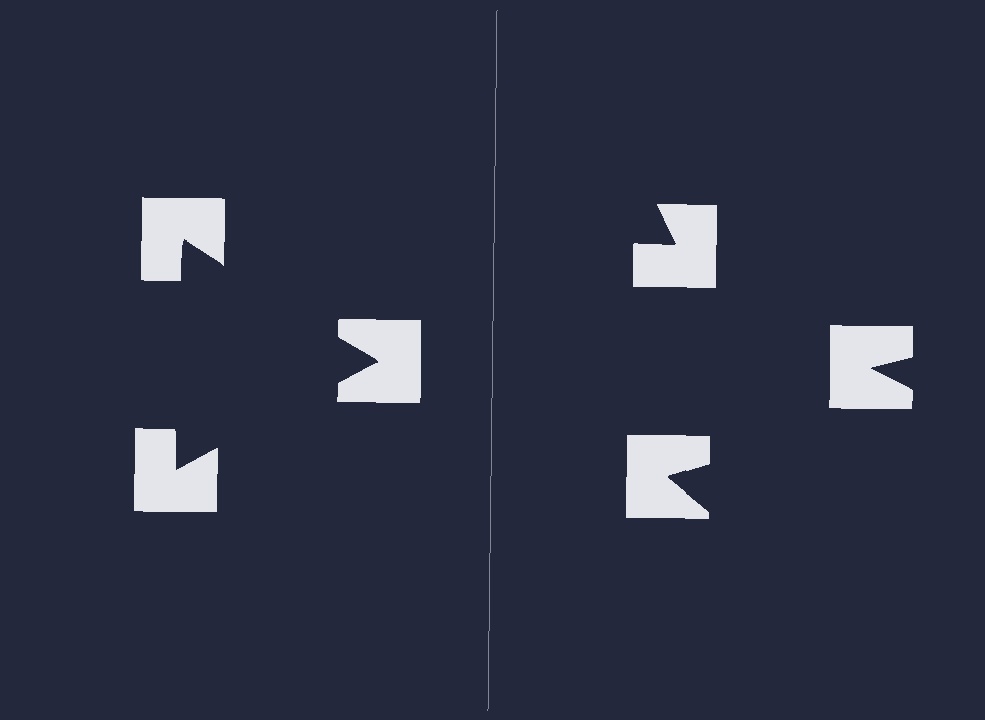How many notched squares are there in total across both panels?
6 — 3 on each side.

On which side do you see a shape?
An illusory triangle appears on the left side. On the right side the wedge cuts are rotated, so no coherent shape forms.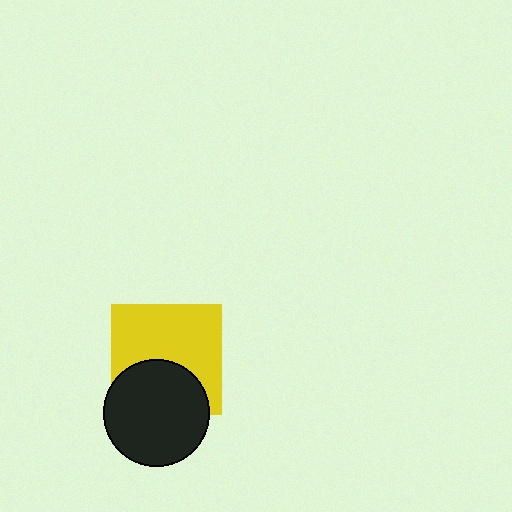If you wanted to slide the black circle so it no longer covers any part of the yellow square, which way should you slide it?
Slide it down — that is the most direct way to separate the two shapes.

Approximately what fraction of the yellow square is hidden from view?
Roughly 37% of the yellow square is hidden behind the black circle.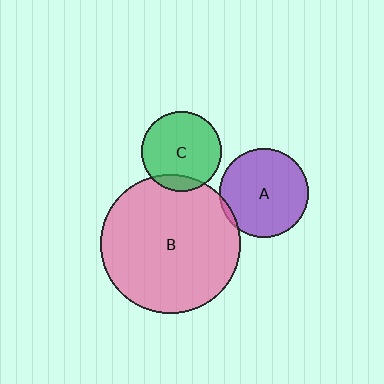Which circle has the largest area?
Circle B (pink).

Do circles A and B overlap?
Yes.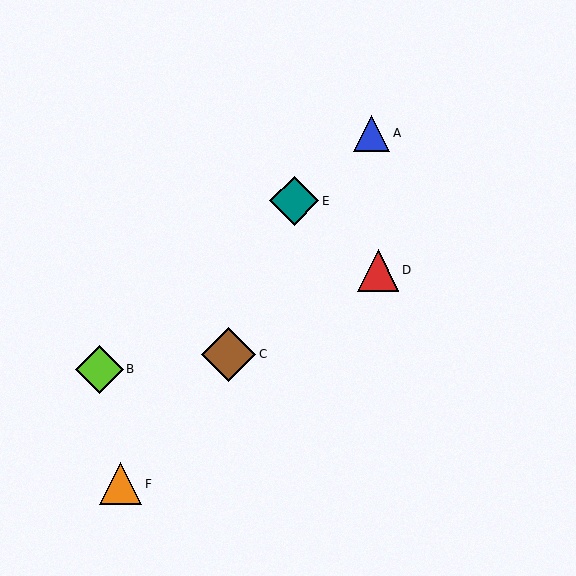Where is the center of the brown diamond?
The center of the brown diamond is at (229, 354).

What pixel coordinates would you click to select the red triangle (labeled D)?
Click at (378, 270) to select the red triangle D.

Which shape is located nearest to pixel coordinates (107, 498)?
The orange triangle (labeled F) at (121, 484) is nearest to that location.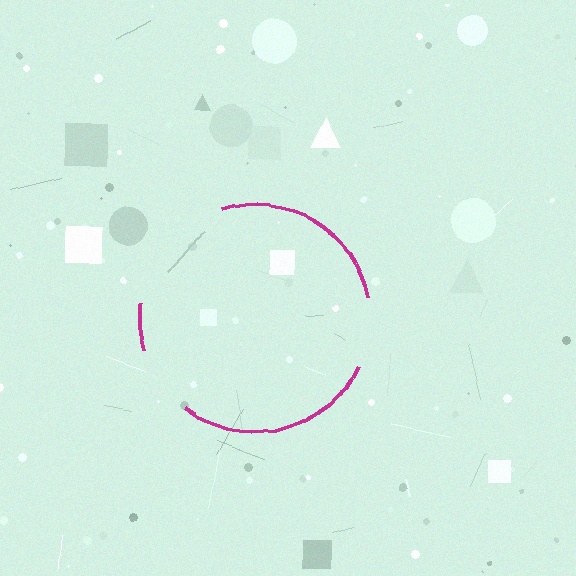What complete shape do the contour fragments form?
The contour fragments form a circle.